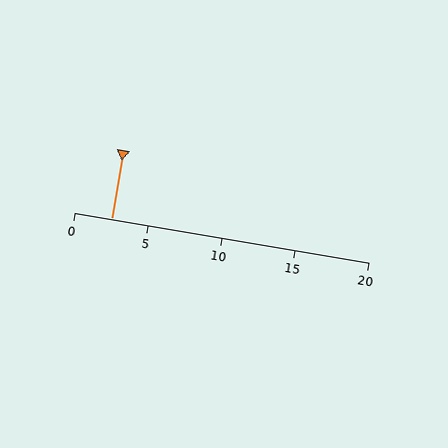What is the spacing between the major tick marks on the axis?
The major ticks are spaced 5 apart.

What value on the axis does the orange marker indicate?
The marker indicates approximately 2.5.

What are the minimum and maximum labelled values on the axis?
The axis runs from 0 to 20.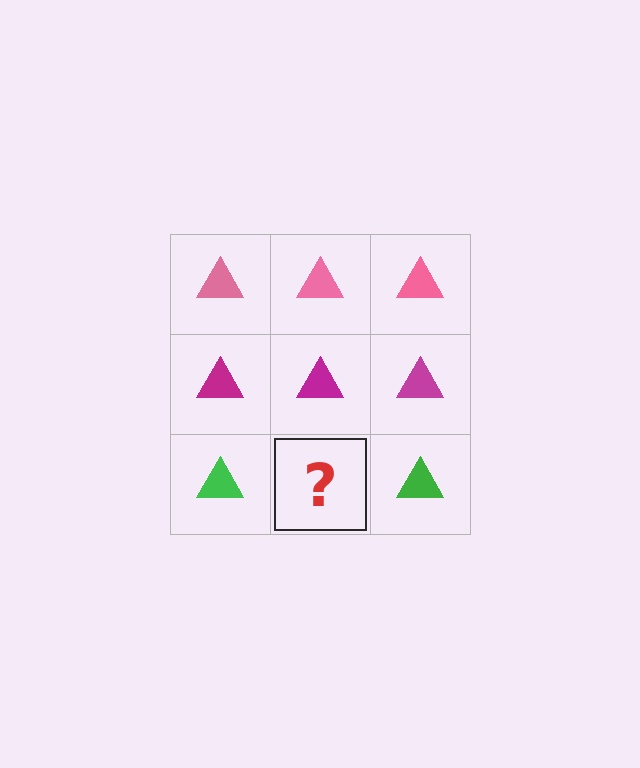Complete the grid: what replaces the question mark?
The question mark should be replaced with a green triangle.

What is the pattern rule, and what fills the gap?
The rule is that each row has a consistent color. The gap should be filled with a green triangle.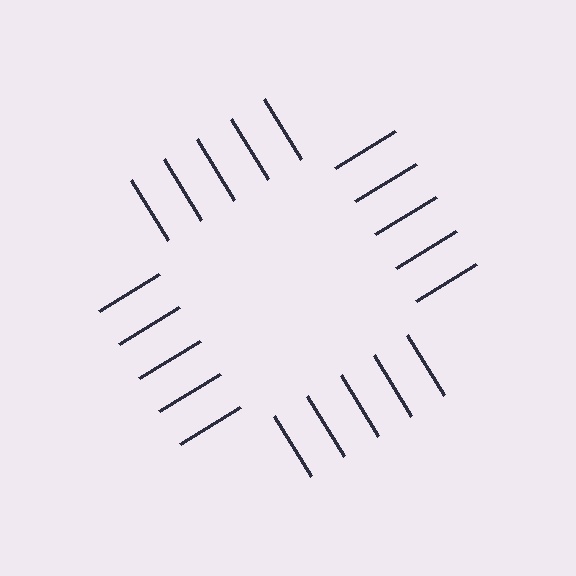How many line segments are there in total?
20 — 5 along each of the 4 edges.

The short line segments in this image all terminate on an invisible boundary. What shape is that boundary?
An illusory square — the line segments terminate on its edges but no continuous stroke is drawn.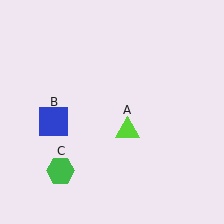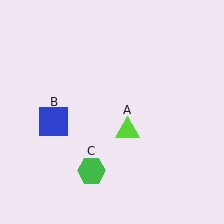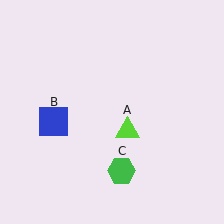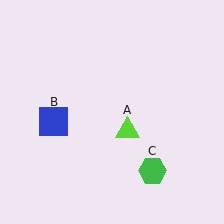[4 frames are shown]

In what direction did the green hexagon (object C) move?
The green hexagon (object C) moved right.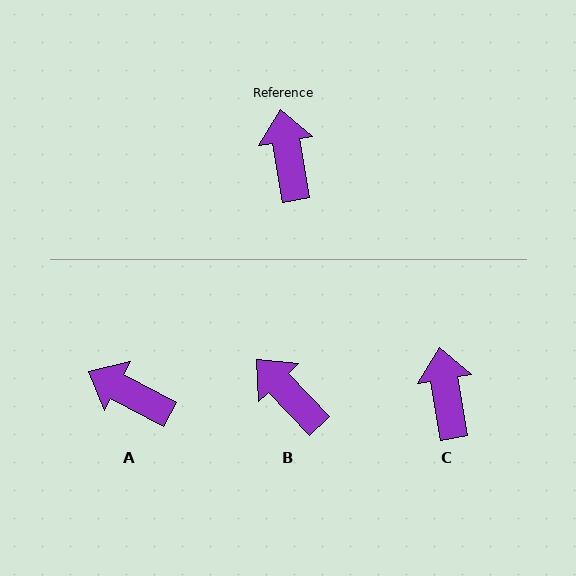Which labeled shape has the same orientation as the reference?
C.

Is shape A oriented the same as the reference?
No, it is off by about 53 degrees.